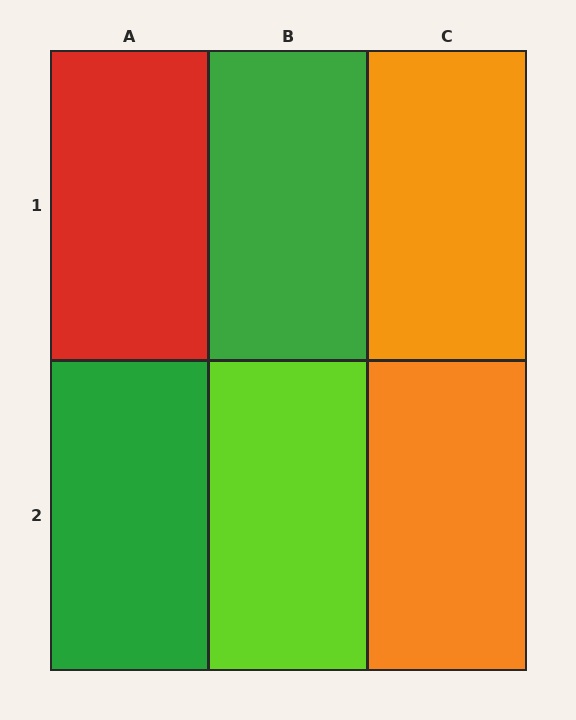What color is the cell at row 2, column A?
Green.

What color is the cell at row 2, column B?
Lime.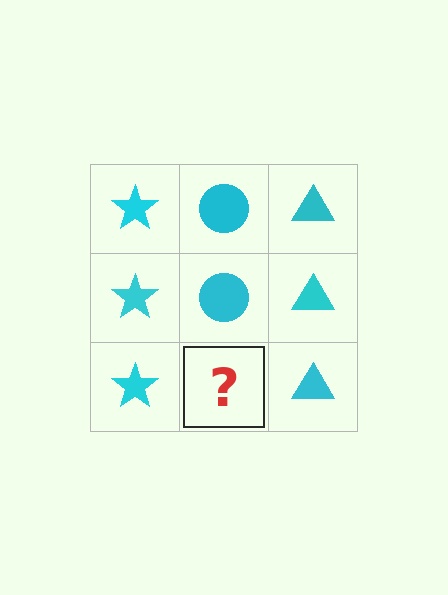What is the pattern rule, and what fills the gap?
The rule is that each column has a consistent shape. The gap should be filled with a cyan circle.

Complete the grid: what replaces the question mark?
The question mark should be replaced with a cyan circle.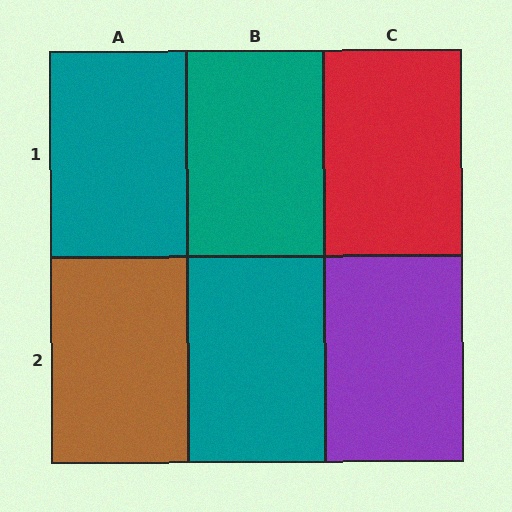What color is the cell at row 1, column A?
Teal.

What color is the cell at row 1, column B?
Teal.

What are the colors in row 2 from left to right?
Brown, teal, purple.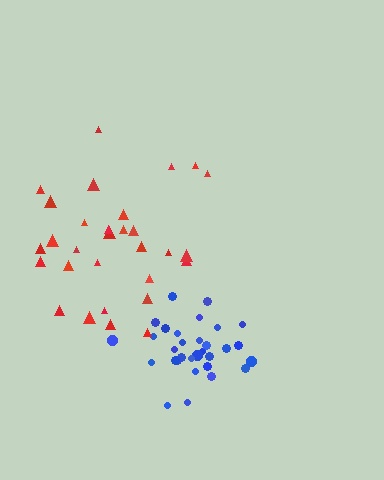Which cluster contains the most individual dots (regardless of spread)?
Blue (31).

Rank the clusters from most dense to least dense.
blue, red.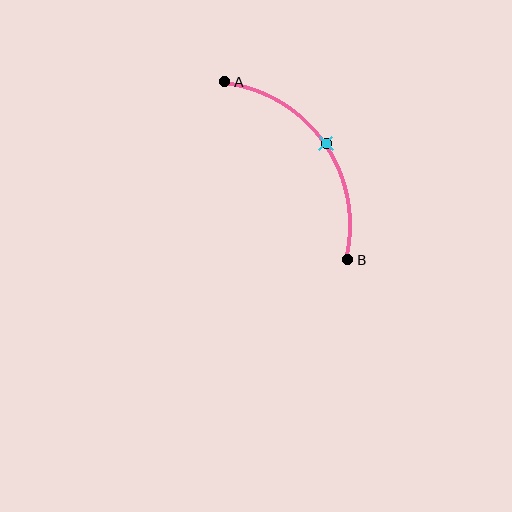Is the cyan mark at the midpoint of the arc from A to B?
Yes. The cyan mark lies on the arc at equal arc-length from both A and B — it is the arc midpoint.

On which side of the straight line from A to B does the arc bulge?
The arc bulges above and to the right of the straight line connecting A and B.